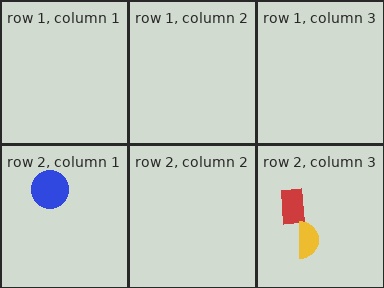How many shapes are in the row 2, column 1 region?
1.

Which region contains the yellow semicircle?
The row 2, column 3 region.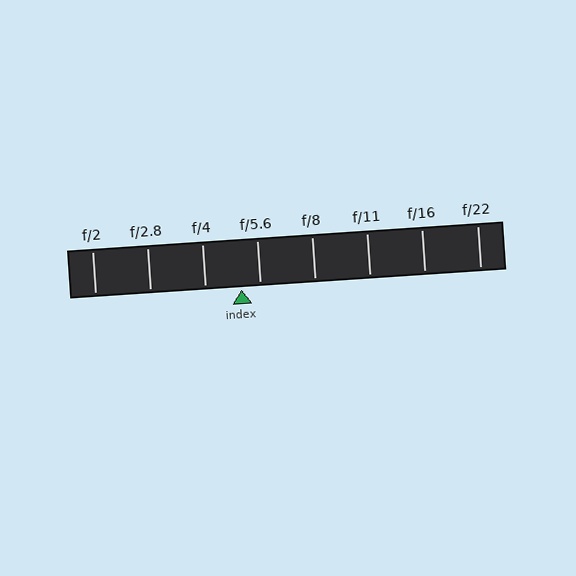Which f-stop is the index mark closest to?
The index mark is closest to f/5.6.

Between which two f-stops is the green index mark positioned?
The index mark is between f/4 and f/5.6.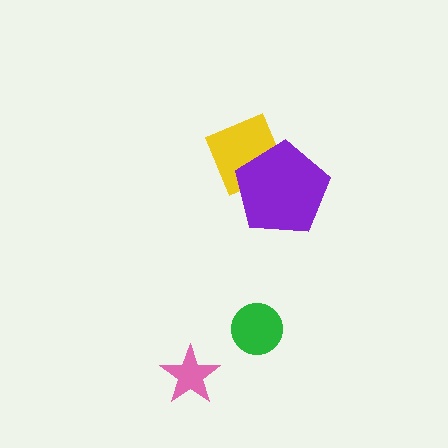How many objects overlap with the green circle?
0 objects overlap with the green circle.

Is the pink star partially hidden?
No, no other shape covers it.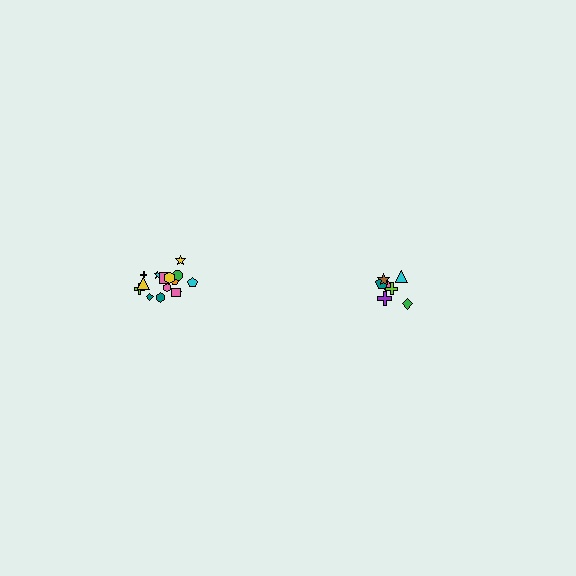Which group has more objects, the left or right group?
The left group.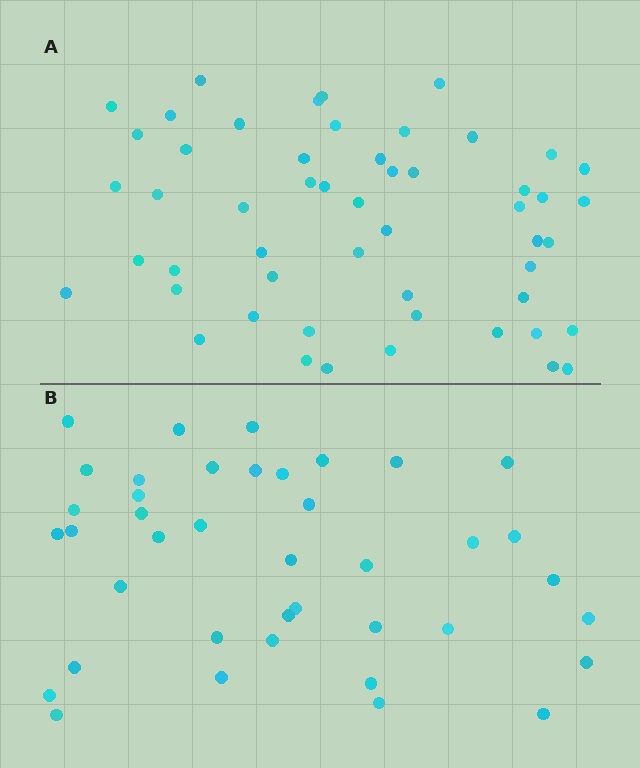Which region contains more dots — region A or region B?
Region A (the top region) has more dots.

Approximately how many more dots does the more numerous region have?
Region A has approximately 15 more dots than region B.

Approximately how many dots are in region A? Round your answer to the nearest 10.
About 50 dots. (The exact count is 53, which rounds to 50.)